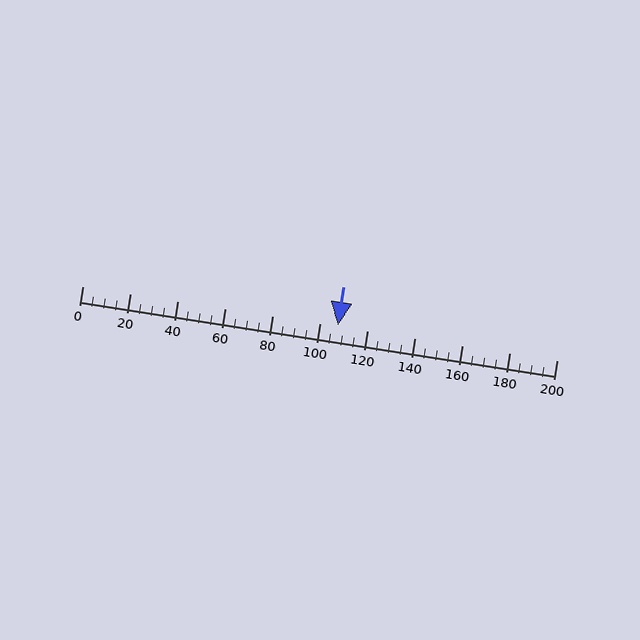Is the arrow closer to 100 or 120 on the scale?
The arrow is closer to 100.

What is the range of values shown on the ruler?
The ruler shows values from 0 to 200.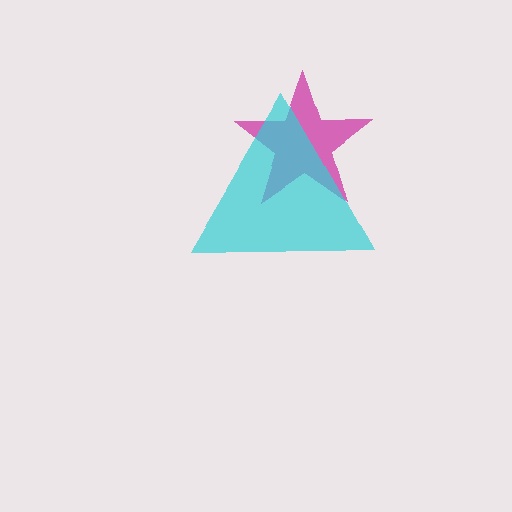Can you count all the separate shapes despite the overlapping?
Yes, there are 2 separate shapes.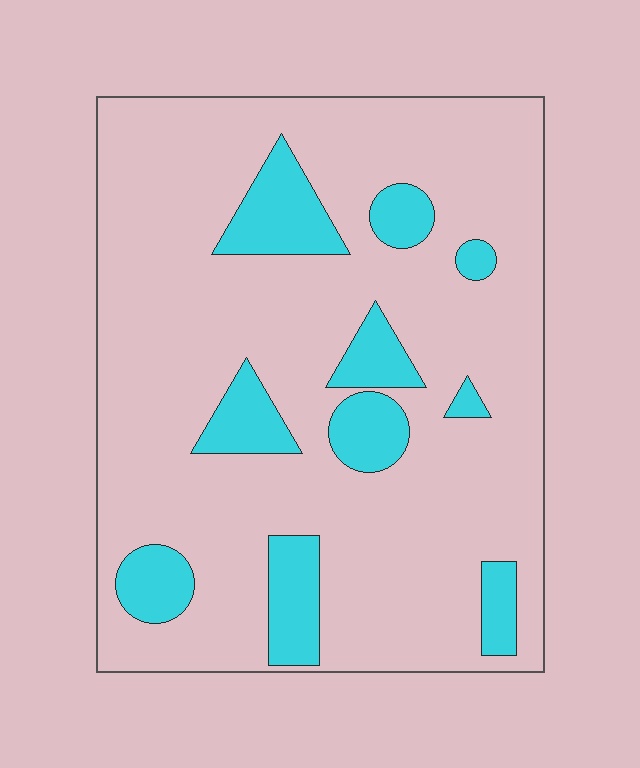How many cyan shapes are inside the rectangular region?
10.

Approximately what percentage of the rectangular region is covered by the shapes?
Approximately 15%.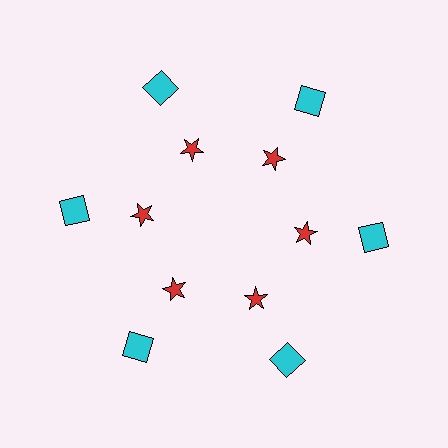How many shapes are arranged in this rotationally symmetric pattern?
There are 12 shapes, arranged in 6 groups of 2.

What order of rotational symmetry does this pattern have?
This pattern has 6-fold rotational symmetry.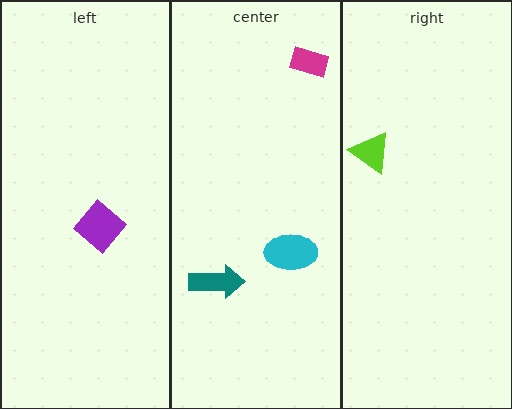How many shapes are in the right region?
1.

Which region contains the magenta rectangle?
The center region.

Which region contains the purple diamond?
The left region.